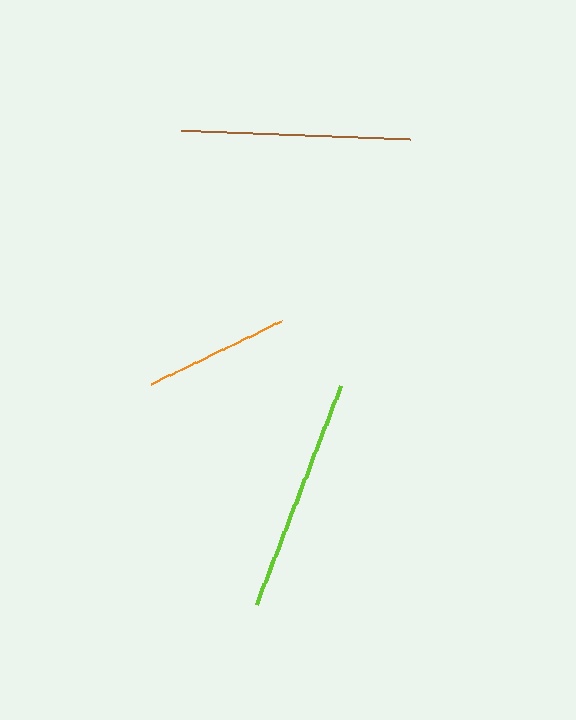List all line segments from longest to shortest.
From longest to shortest: lime, brown, orange.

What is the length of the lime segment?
The lime segment is approximately 235 pixels long.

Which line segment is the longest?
The lime line is the longest at approximately 235 pixels.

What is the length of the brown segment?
The brown segment is approximately 230 pixels long.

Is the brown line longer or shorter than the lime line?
The lime line is longer than the brown line.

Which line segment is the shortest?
The orange line is the shortest at approximately 145 pixels.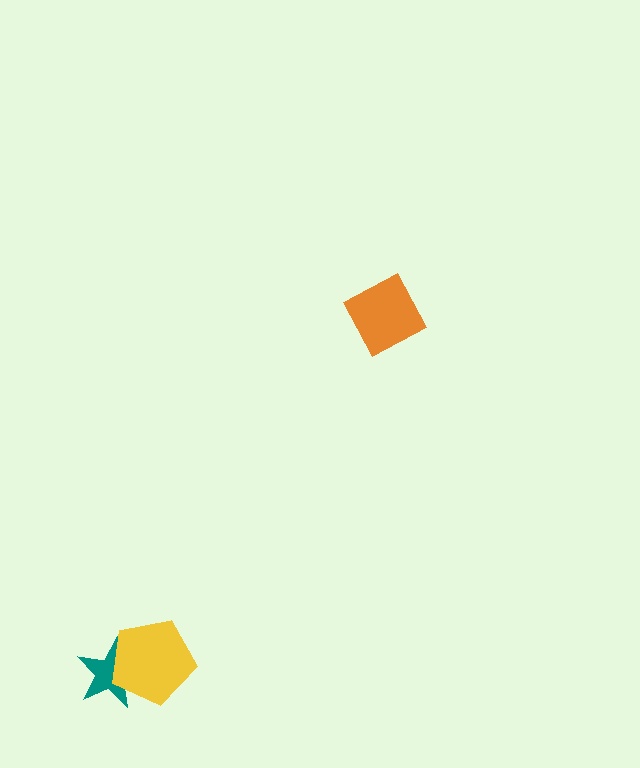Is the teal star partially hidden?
Yes, it is partially covered by another shape.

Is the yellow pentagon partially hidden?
No, no other shape covers it.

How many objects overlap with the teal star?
1 object overlaps with the teal star.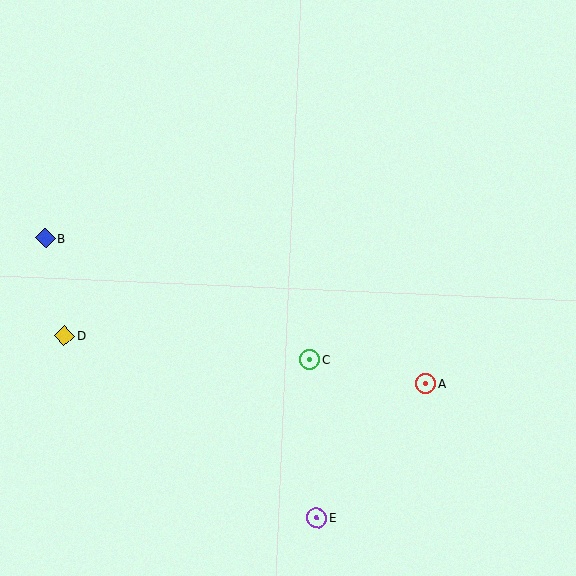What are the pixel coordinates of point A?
Point A is at (426, 383).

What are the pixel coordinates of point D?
Point D is at (64, 335).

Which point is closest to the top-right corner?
Point A is closest to the top-right corner.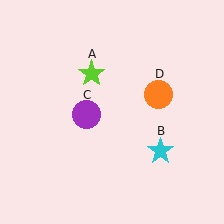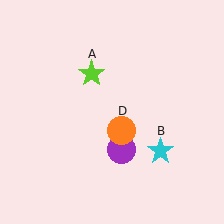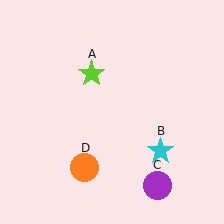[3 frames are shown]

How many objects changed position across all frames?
2 objects changed position: purple circle (object C), orange circle (object D).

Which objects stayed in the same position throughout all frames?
Lime star (object A) and cyan star (object B) remained stationary.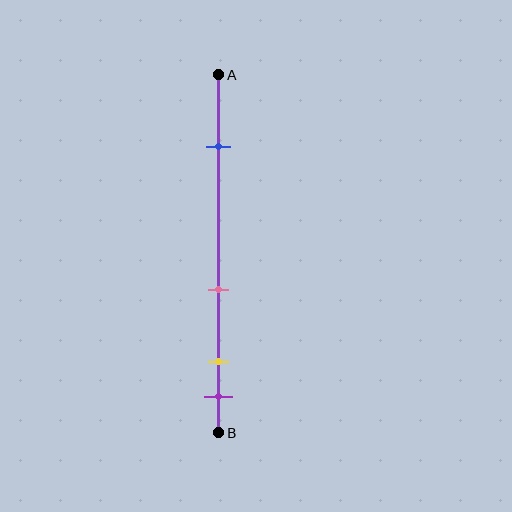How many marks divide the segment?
There are 4 marks dividing the segment.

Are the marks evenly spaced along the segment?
No, the marks are not evenly spaced.